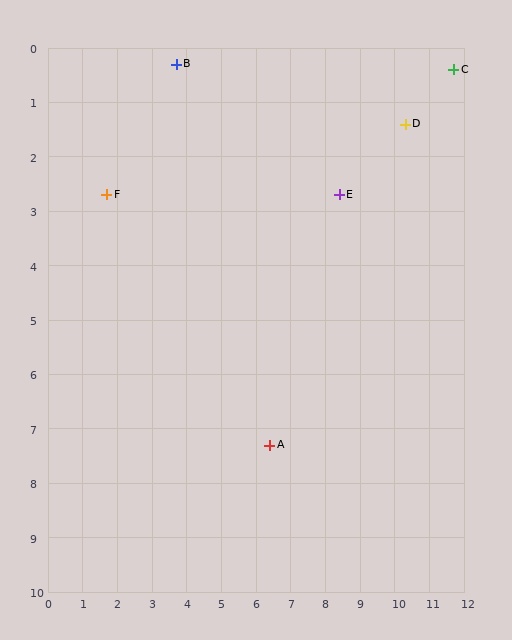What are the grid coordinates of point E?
Point E is at approximately (8.4, 2.7).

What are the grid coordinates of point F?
Point F is at approximately (1.7, 2.7).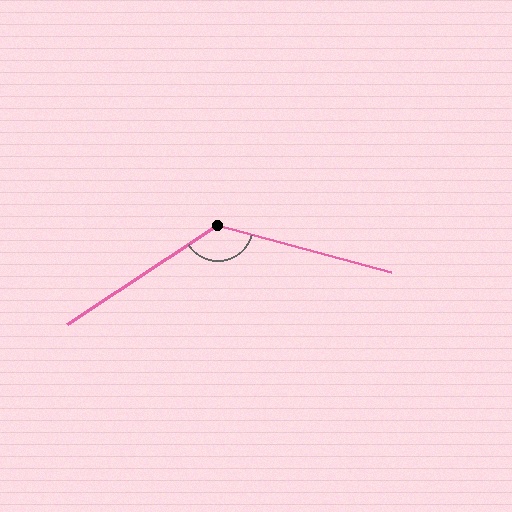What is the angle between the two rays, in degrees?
Approximately 132 degrees.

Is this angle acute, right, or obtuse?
It is obtuse.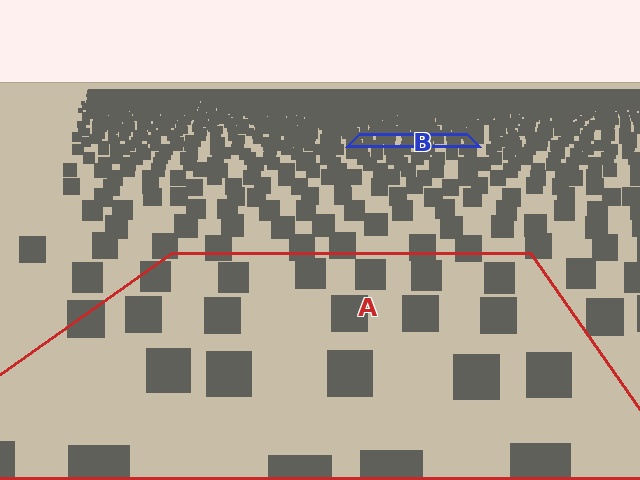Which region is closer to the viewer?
Region A is closer. The texture elements there are larger and more spread out.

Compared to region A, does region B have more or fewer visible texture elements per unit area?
Region B has more texture elements per unit area — they are packed more densely because it is farther away.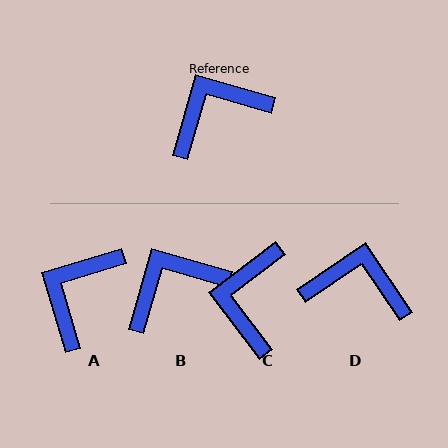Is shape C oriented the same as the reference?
No, it is off by about 53 degrees.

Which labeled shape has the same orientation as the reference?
B.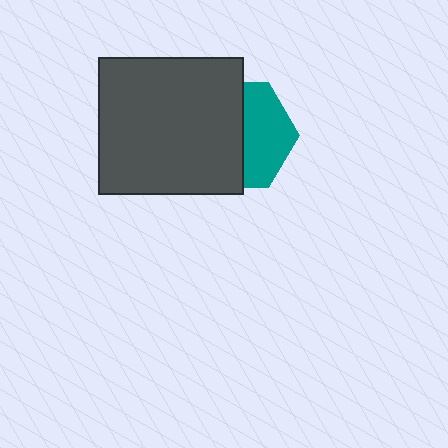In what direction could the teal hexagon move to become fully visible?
The teal hexagon could move right. That would shift it out from behind the dark gray rectangle entirely.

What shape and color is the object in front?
The object in front is a dark gray rectangle.